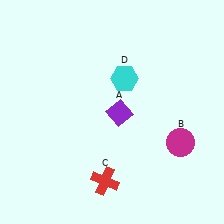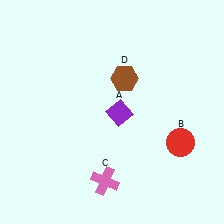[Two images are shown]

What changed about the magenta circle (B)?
In Image 1, B is magenta. In Image 2, it changed to red.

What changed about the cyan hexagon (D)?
In Image 1, D is cyan. In Image 2, it changed to brown.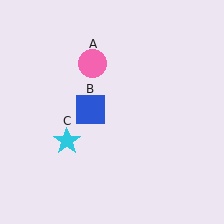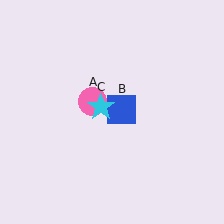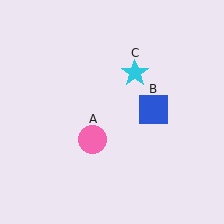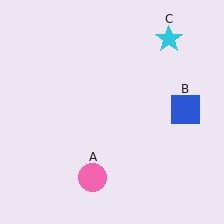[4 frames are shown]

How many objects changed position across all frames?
3 objects changed position: pink circle (object A), blue square (object B), cyan star (object C).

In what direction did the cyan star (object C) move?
The cyan star (object C) moved up and to the right.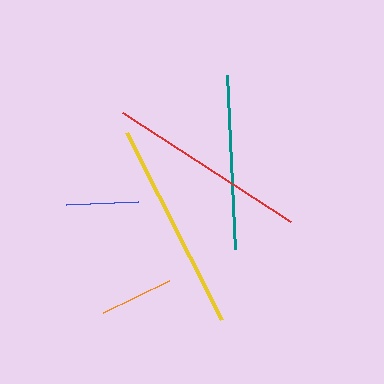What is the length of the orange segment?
The orange segment is approximately 73 pixels long.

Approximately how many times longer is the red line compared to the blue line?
The red line is approximately 2.8 times the length of the blue line.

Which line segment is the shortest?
The blue line is the shortest at approximately 72 pixels.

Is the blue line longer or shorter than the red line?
The red line is longer than the blue line.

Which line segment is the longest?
The yellow line is the longest at approximately 209 pixels.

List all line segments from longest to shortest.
From longest to shortest: yellow, red, teal, orange, blue.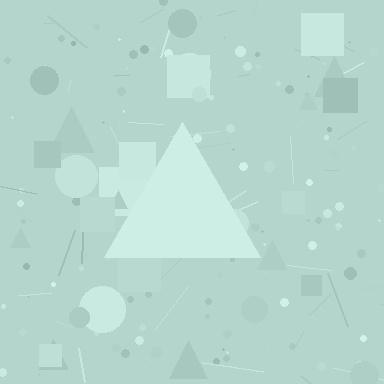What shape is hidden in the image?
A triangle is hidden in the image.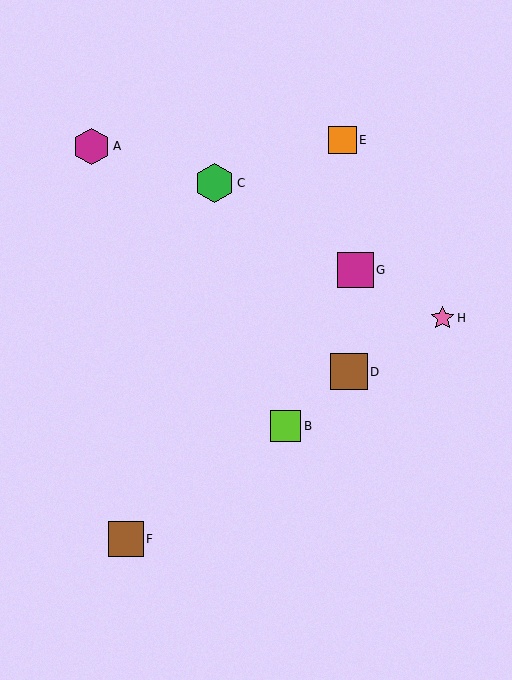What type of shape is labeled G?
Shape G is a magenta square.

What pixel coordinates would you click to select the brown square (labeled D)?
Click at (349, 372) to select the brown square D.